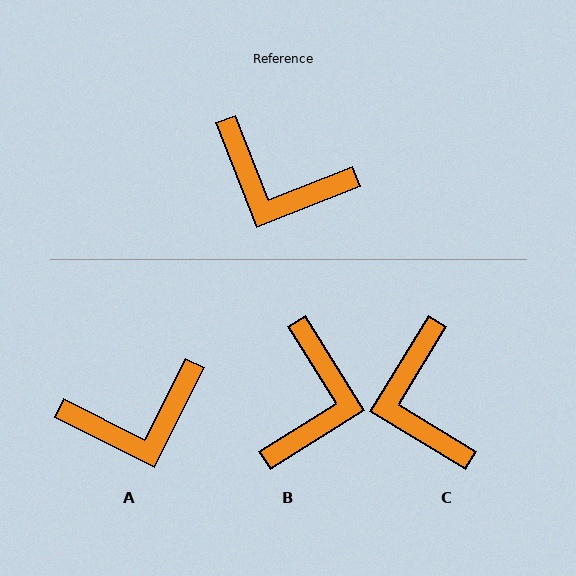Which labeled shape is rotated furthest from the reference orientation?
B, about 101 degrees away.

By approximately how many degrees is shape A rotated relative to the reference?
Approximately 42 degrees counter-clockwise.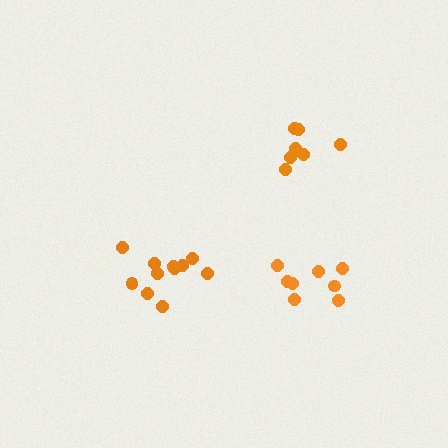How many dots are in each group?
Group 1: 8 dots, Group 2: 11 dots, Group 3: 7 dots (26 total).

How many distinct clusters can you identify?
There are 3 distinct clusters.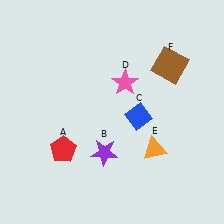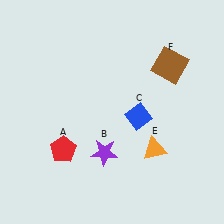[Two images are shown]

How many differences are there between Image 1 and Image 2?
There is 1 difference between the two images.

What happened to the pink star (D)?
The pink star (D) was removed in Image 2. It was in the top-right area of Image 1.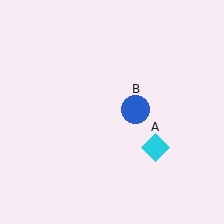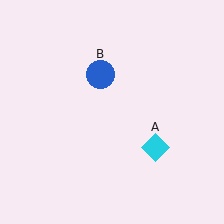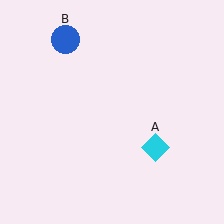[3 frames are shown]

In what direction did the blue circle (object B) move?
The blue circle (object B) moved up and to the left.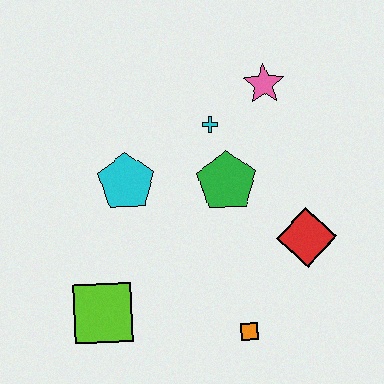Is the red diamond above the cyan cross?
No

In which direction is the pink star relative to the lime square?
The pink star is above the lime square.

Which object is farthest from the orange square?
The pink star is farthest from the orange square.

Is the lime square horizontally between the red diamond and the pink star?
No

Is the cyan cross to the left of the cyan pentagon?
No